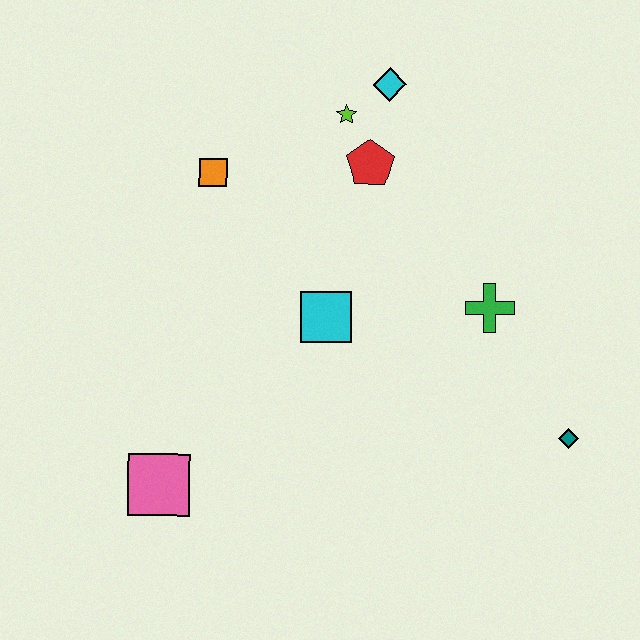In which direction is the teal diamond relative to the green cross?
The teal diamond is below the green cross.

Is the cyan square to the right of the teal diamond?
No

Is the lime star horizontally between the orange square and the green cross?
Yes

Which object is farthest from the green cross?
The pink square is farthest from the green cross.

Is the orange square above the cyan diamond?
No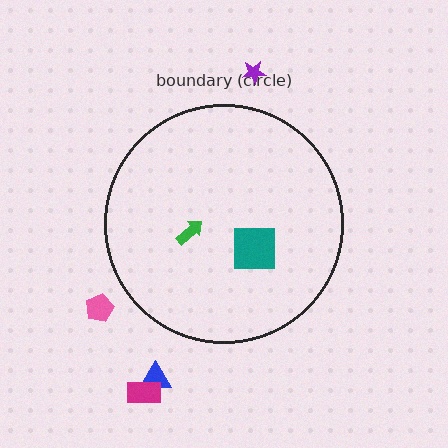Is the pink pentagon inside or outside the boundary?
Outside.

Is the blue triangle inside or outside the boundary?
Outside.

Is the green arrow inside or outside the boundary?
Inside.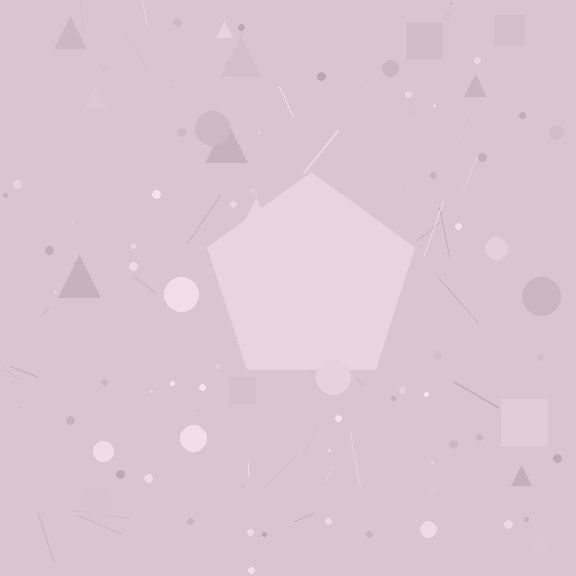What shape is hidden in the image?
A pentagon is hidden in the image.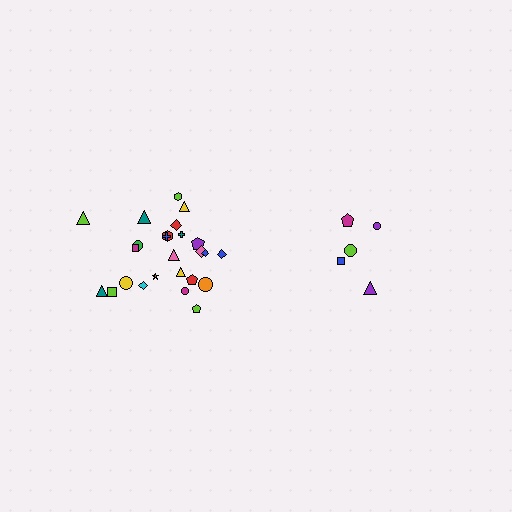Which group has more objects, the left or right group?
The left group.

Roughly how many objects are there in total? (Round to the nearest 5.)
Roughly 30 objects in total.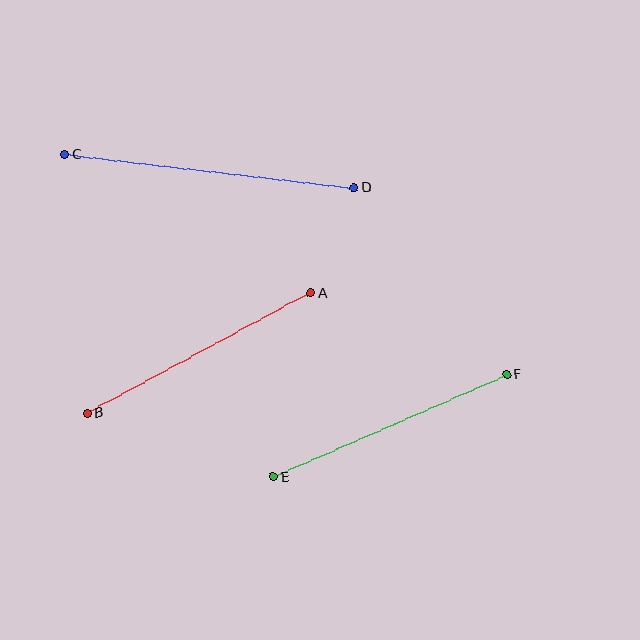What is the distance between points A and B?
The distance is approximately 254 pixels.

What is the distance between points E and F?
The distance is approximately 255 pixels.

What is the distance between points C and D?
The distance is approximately 292 pixels.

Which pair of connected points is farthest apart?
Points C and D are farthest apart.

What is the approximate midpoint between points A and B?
The midpoint is at approximately (199, 353) pixels.